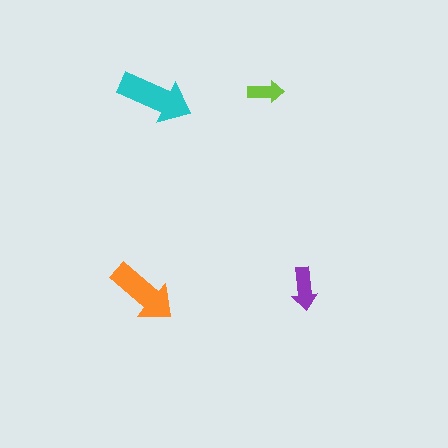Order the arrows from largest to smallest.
the cyan one, the orange one, the purple one, the lime one.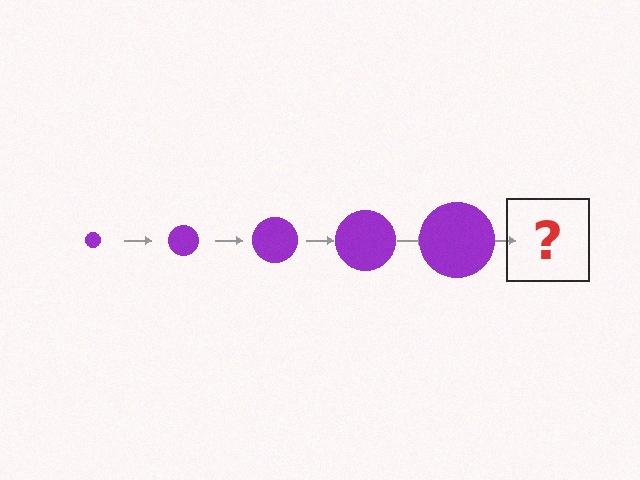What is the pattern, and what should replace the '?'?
The pattern is that the circle gets progressively larger each step. The '?' should be a purple circle, larger than the previous one.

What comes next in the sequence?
The next element should be a purple circle, larger than the previous one.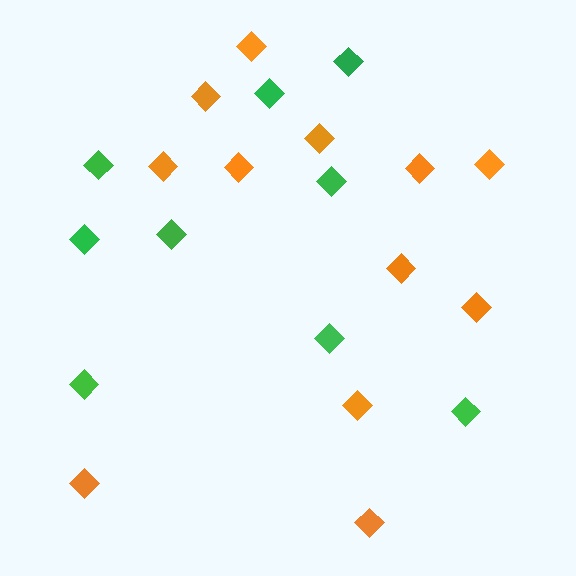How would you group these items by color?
There are 2 groups: one group of green diamonds (9) and one group of orange diamonds (12).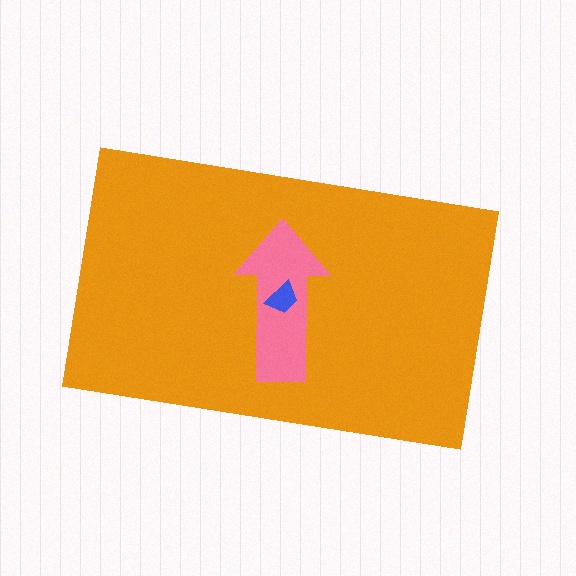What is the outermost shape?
The orange rectangle.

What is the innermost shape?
The blue trapezoid.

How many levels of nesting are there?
3.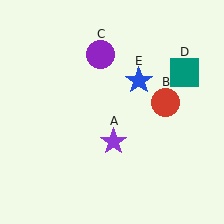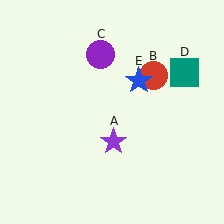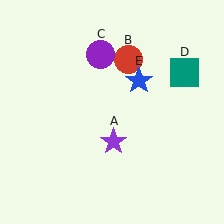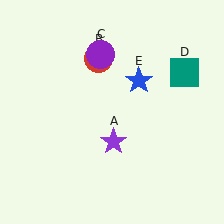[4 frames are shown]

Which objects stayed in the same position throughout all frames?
Purple star (object A) and purple circle (object C) and teal square (object D) and blue star (object E) remained stationary.